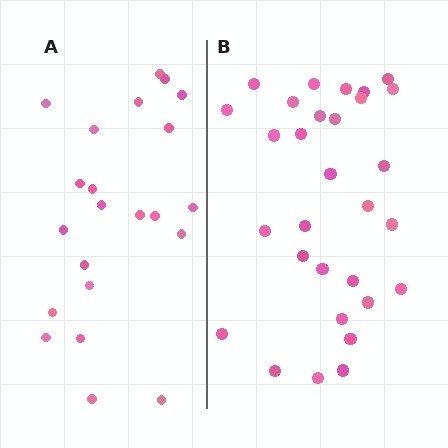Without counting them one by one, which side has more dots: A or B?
Region B (the right region) has more dots.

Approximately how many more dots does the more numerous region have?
Region B has roughly 8 or so more dots than region A.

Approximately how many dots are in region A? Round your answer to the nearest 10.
About 20 dots. (The exact count is 22, which rounds to 20.)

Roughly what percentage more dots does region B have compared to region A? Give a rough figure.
About 35% more.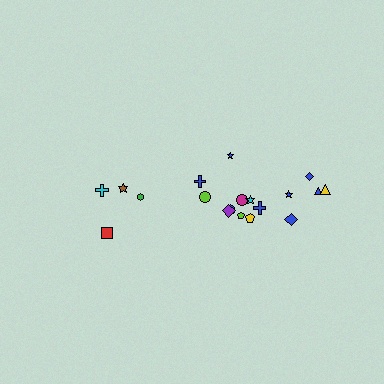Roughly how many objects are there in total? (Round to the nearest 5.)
Roughly 20 objects in total.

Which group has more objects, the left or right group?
The right group.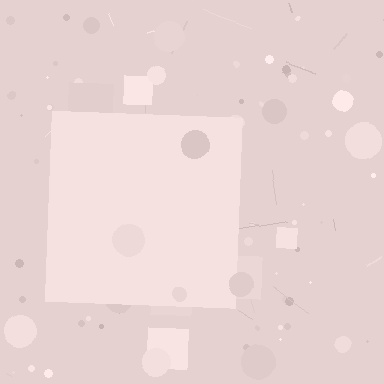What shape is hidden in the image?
A square is hidden in the image.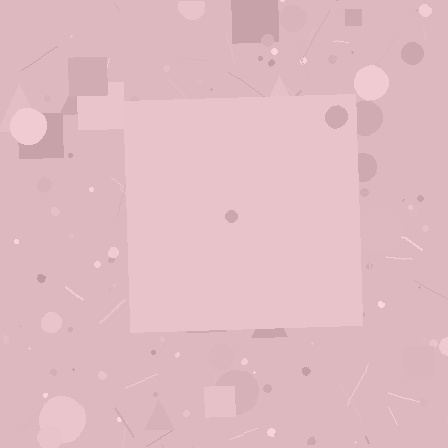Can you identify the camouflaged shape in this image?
The camouflaged shape is a square.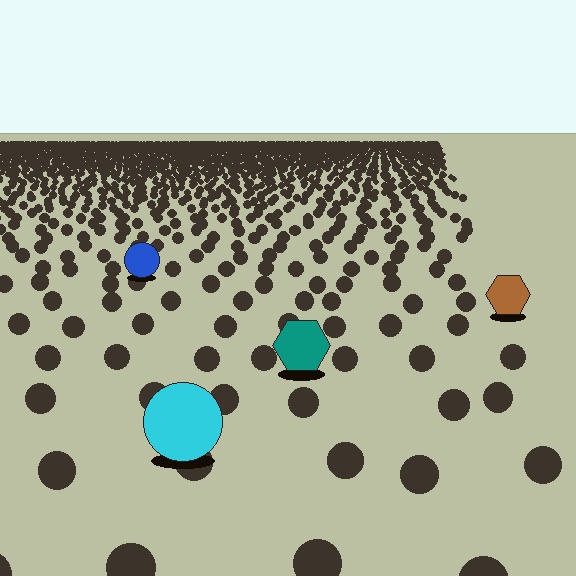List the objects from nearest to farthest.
From nearest to farthest: the cyan circle, the teal hexagon, the brown hexagon, the blue circle.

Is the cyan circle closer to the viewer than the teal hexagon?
Yes. The cyan circle is closer — you can tell from the texture gradient: the ground texture is coarser near it.